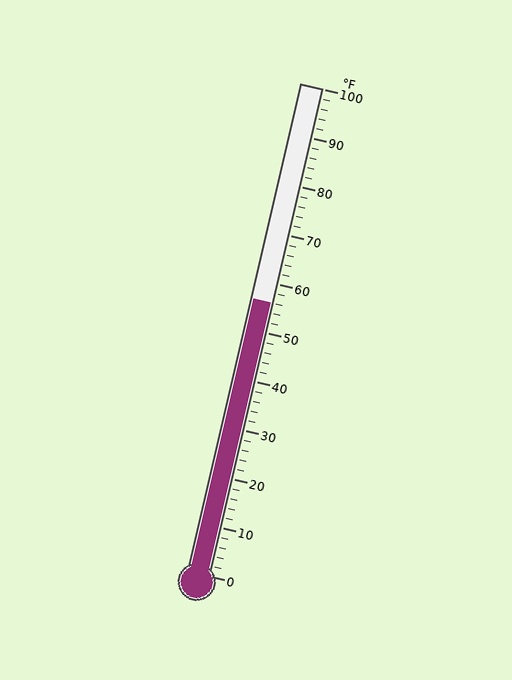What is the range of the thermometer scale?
The thermometer scale ranges from 0°F to 100°F.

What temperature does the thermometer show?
The thermometer shows approximately 56°F.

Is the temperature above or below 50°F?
The temperature is above 50°F.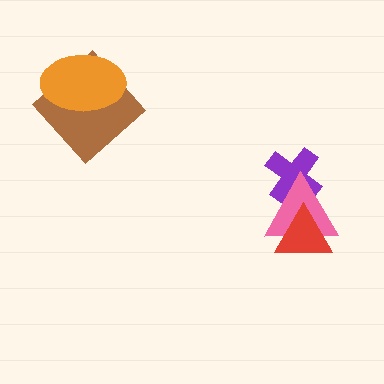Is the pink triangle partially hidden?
Yes, it is partially covered by another shape.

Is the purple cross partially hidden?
Yes, it is partially covered by another shape.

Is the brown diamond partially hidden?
Yes, it is partially covered by another shape.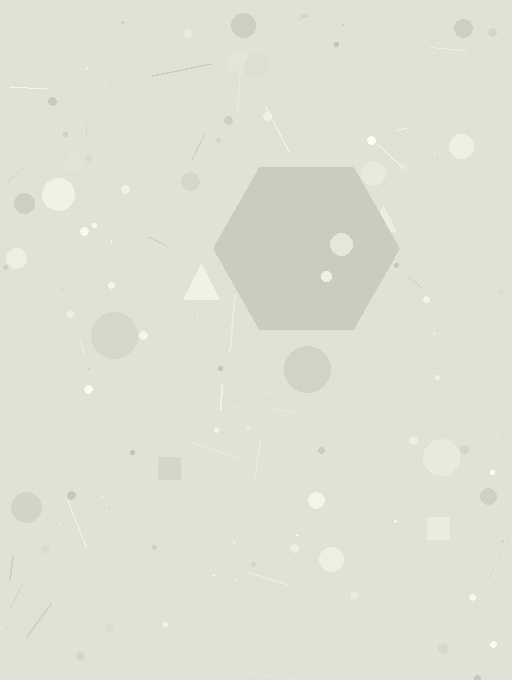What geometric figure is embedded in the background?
A hexagon is embedded in the background.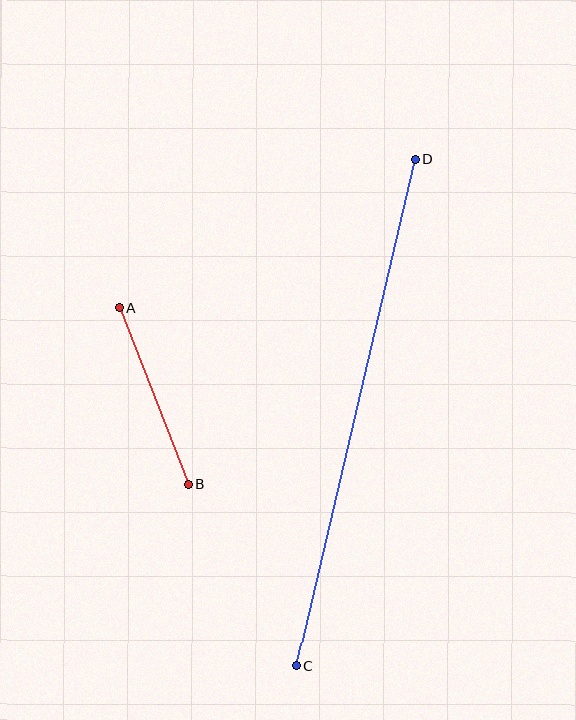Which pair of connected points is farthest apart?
Points C and D are farthest apart.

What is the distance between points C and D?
The distance is approximately 520 pixels.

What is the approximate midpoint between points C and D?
The midpoint is at approximately (356, 413) pixels.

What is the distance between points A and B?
The distance is approximately 189 pixels.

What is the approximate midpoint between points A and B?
The midpoint is at approximately (154, 396) pixels.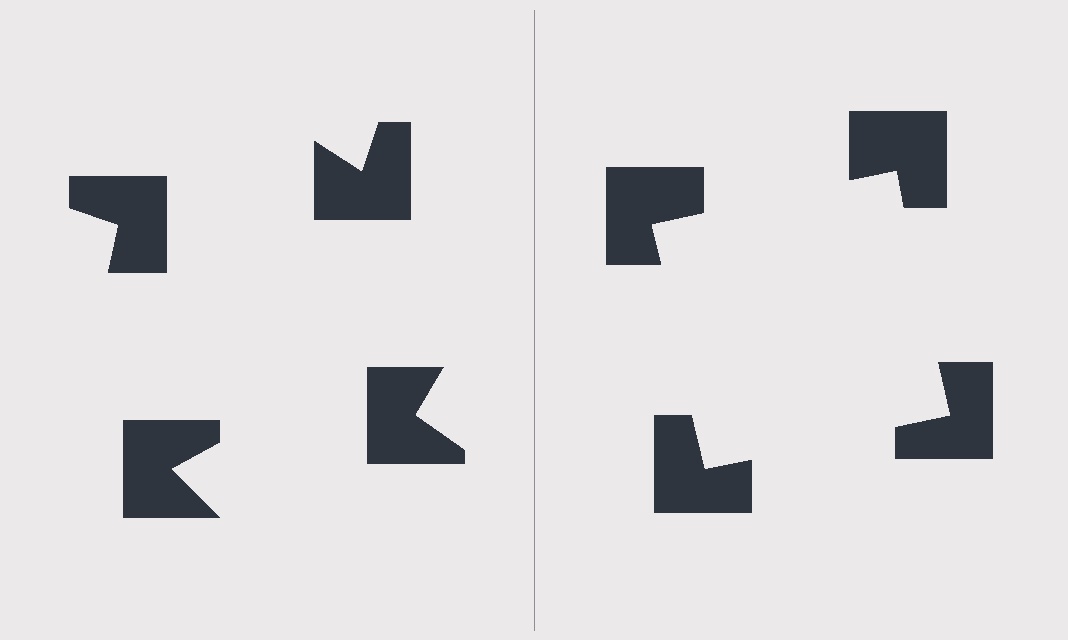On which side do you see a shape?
An illusory square appears on the right side. On the left side the wedge cuts are rotated, so no coherent shape forms.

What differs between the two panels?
The notched squares are positioned identically on both sides; only the wedge orientations differ. On the right they align to a square; on the left they are misaligned.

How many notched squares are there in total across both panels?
8 — 4 on each side.